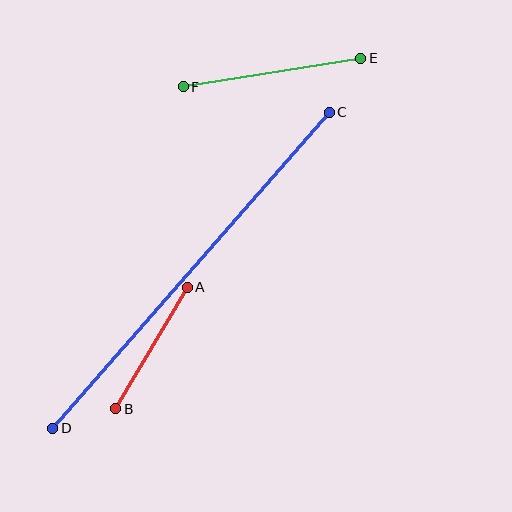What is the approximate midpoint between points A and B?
The midpoint is at approximately (152, 348) pixels.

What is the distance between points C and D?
The distance is approximately 420 pixels.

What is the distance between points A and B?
The distance is approximately 141 pixels.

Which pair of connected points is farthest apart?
Points C and D are farthest apart.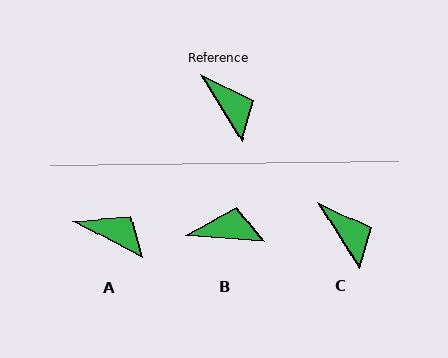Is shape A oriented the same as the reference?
No, it is off by about 30 degrees.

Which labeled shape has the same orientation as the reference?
C.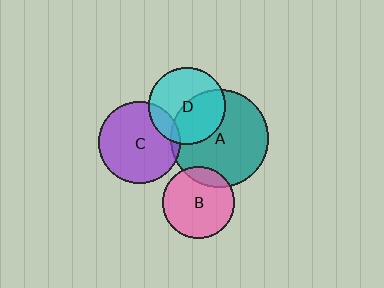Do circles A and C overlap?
Yes.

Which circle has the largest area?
Circle A (teal).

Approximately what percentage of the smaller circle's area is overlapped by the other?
Approximately 5%.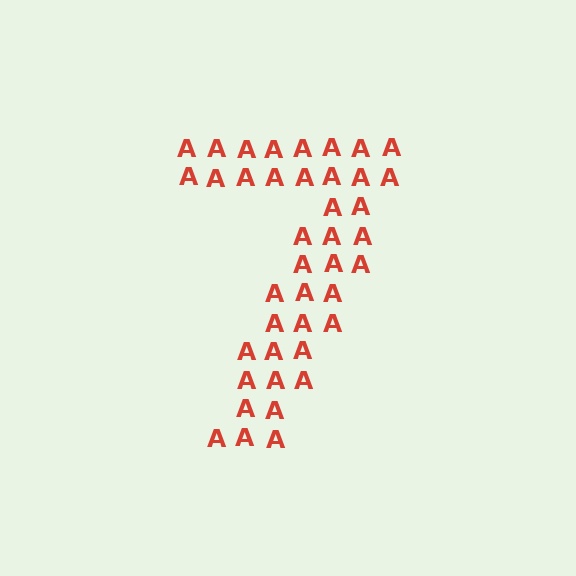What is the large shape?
The large shape is the digit 7.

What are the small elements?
The small elements are letter A's.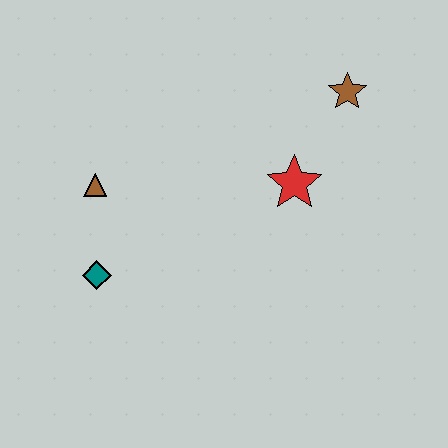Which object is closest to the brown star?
The red star is closest to the brown star.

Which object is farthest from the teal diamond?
The brown star is farthest from the teal diamond.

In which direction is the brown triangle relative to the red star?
The brown triangle is to the left of the red star.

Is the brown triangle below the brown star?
Yes